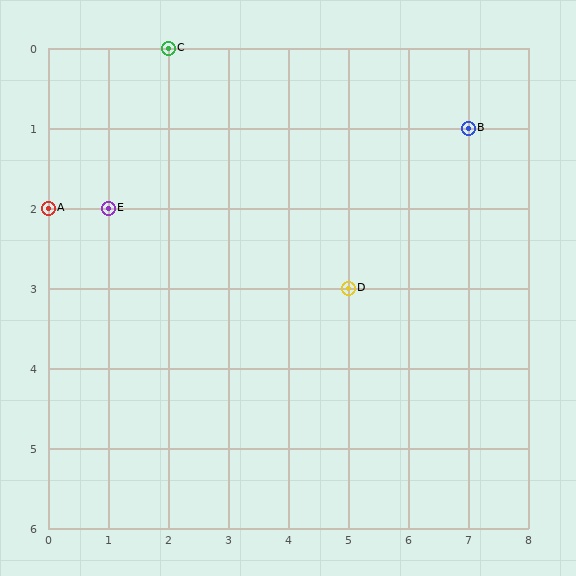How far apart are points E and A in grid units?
Points E and A are 1 column apart.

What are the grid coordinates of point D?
Point D is at grid coordinates (5, 3).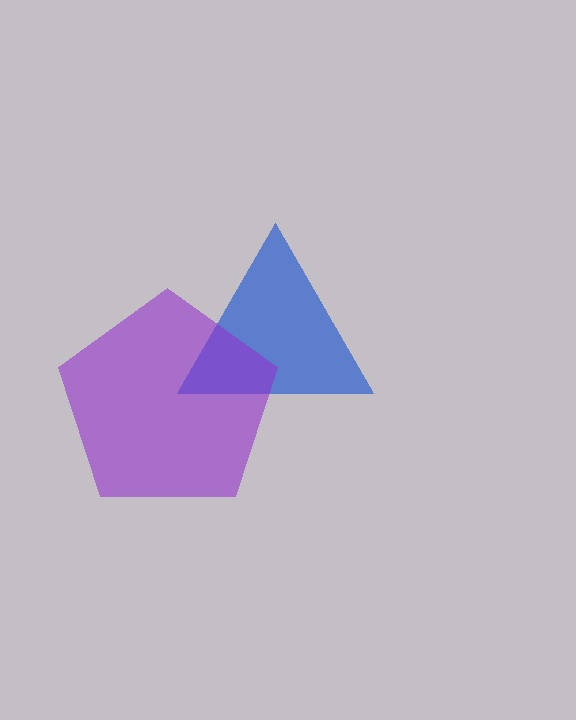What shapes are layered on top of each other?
The layered shapes are: a blue triangle, a purple pentagon.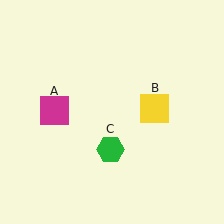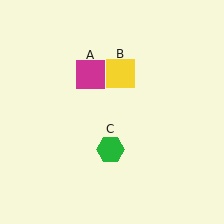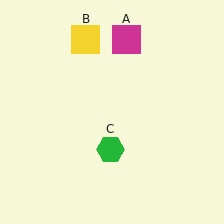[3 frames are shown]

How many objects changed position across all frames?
2 objects changed position: magenta square (object A), yellow square (object B).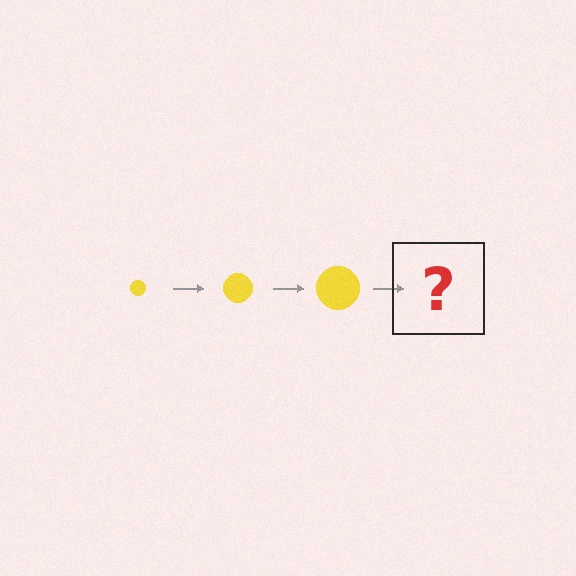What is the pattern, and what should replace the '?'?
The pattern is that the circle gets progressively larger each step. The '?' should be a yellow circle, larger than the previous one.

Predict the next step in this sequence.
The next step is a yellow circle, larger than the previous one.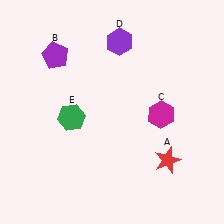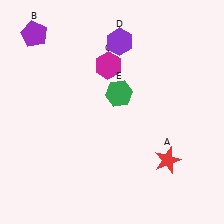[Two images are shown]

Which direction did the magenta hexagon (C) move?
The magenta hexagon (C) moved left.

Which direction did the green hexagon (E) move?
The green hexagon (E) moved right.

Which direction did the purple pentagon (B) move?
The purple pentagon (B) moved up.